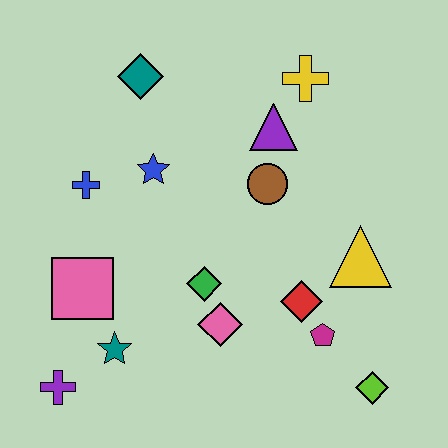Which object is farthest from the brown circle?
The purple cross is farthest from the brown circle.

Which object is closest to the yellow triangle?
The red diamond is closest to the yellow triangle.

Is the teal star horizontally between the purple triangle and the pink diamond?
No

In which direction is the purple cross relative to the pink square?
The purple cross is below the pink square.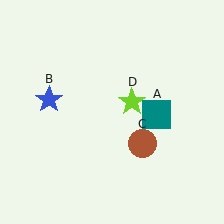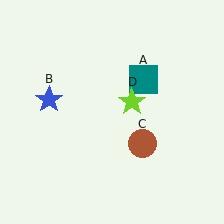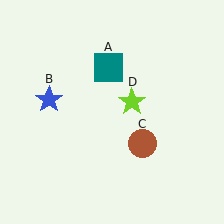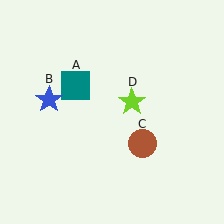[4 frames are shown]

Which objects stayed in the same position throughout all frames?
Blue star (object B) and brown circle (object C) and lime star (object D) remained stationary.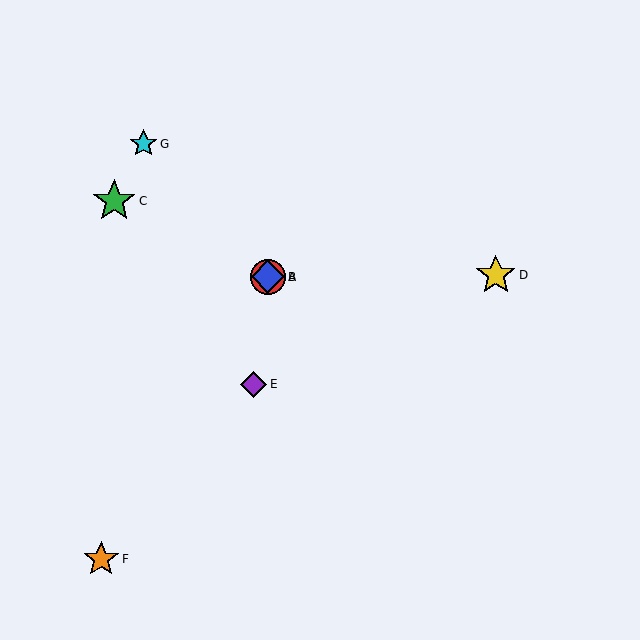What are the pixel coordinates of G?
Object G is at (143, 144).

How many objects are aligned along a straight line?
3 objects (A, B, G) are aligned along a straight line.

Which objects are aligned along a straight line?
Objects A, B, G are aligned along a straight line.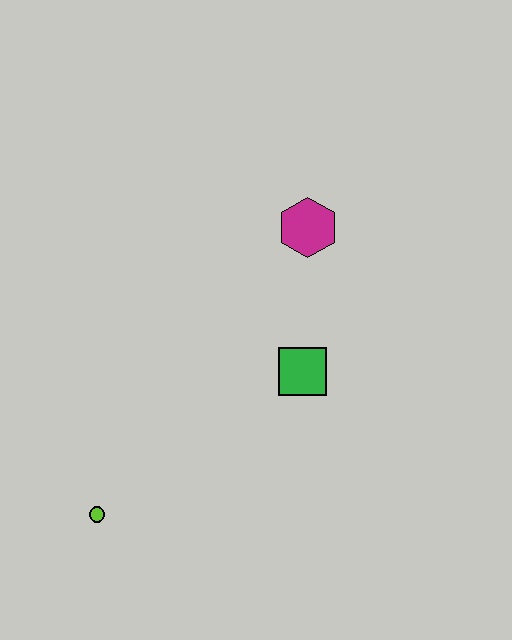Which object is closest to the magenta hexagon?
The green square is closest to the magenta hexagon.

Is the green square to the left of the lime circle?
No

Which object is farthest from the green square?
The lime circle is farthest from the green square.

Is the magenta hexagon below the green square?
No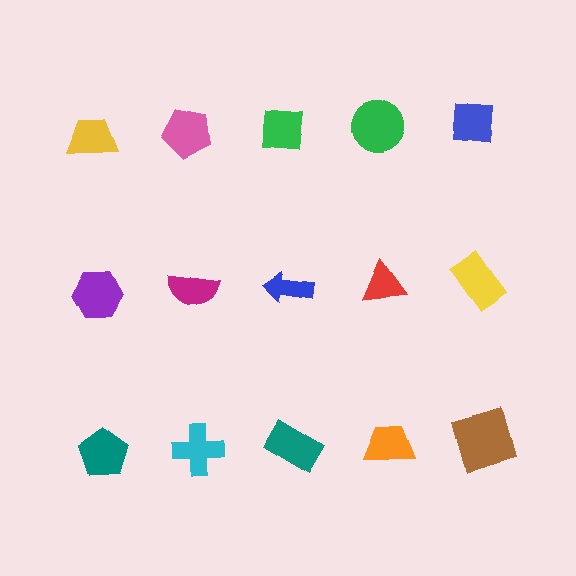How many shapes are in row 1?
5 shapes.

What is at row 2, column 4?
A red triangle.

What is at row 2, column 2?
A magenta semicircle.